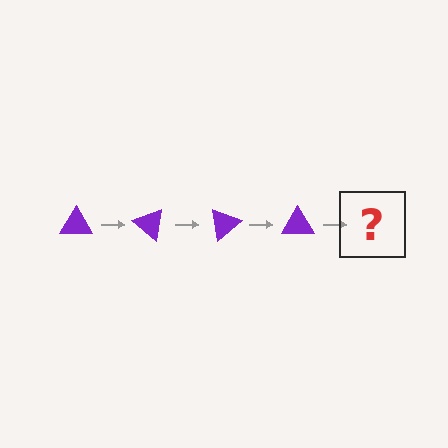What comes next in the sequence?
The next element should be a purple triangle rotated 160 degrees.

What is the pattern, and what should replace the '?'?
The pattern is that the triangle rotates 40 degrees each step. The '?' should be a purple triangle rotated 160 degrees.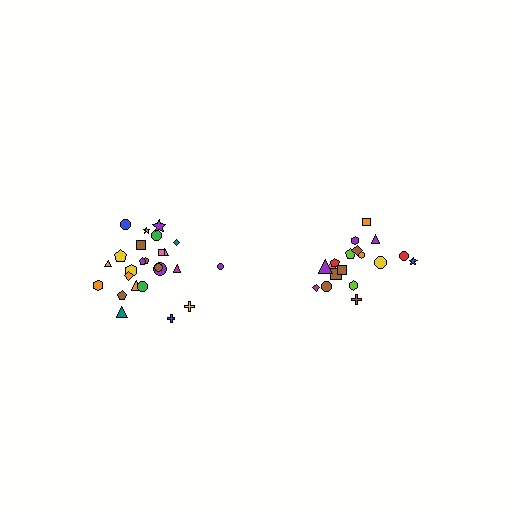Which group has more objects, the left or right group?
The left group.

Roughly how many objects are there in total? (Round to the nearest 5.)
Roughly 45 objects in total.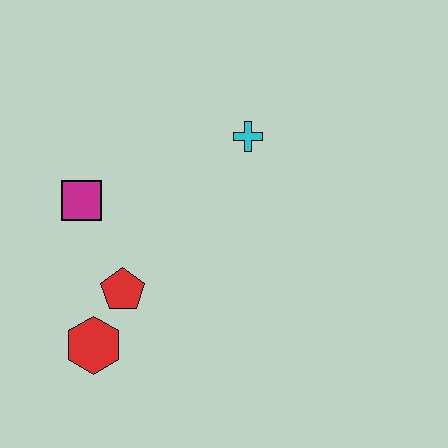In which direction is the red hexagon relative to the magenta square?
The red hexagon is below the magenta square.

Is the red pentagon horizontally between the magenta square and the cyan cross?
Yes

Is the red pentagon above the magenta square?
No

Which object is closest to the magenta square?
The red pentagon is closest to the magenta square.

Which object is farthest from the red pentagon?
The cyan cross is farthest from the red pentagon.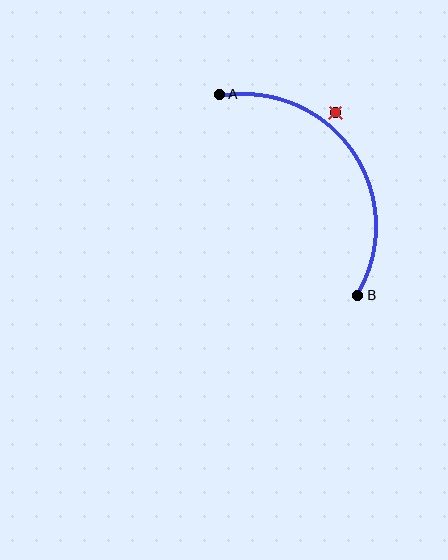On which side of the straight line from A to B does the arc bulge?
The arc bulges above and to the right of the straight line connecting A and B.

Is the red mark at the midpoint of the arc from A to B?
No — the red mark does not lie on the arc at all. It sits slightly outside the curve.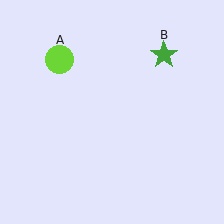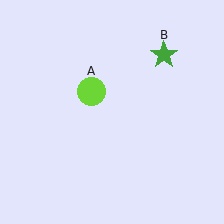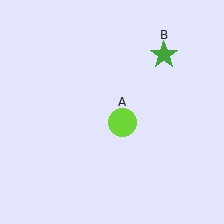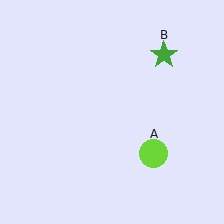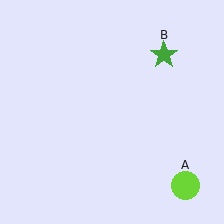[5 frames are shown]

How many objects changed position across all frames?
1 object changed position: lime circle (object A).